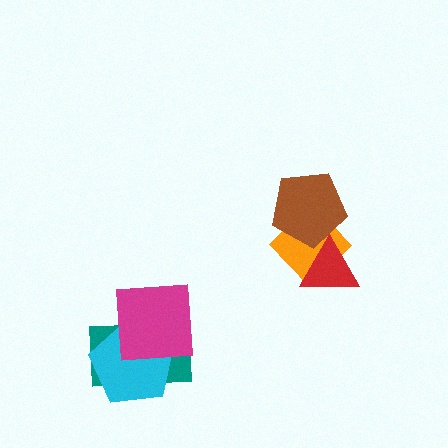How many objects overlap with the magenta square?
2 objects overlap with the magenta square.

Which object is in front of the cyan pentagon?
The magenta square is in front of the cyan pentagon.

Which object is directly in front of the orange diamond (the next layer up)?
The red triangle is directly in front of the orange diamond.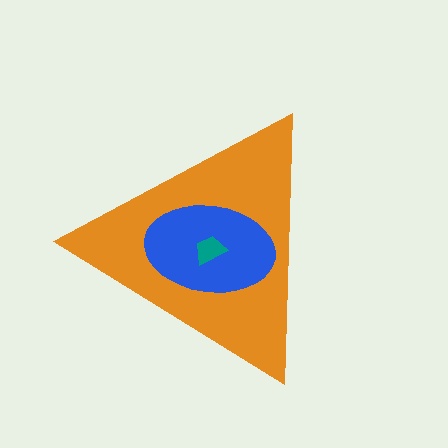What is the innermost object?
The teal trapezoid.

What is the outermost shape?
The orange triangle.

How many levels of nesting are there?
3.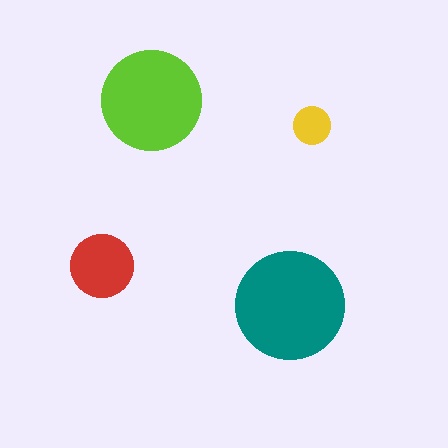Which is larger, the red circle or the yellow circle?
The red one.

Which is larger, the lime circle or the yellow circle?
The lime one.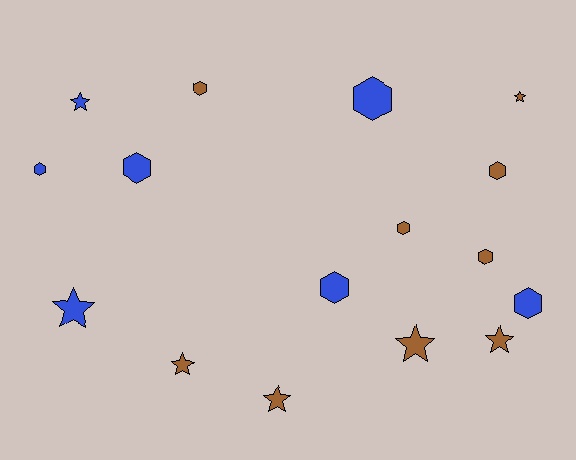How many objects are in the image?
There are 16 objects.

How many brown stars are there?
There are 5 brown stars.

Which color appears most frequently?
Brown, with 9 objects.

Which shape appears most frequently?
Hexagon, with 9 objects.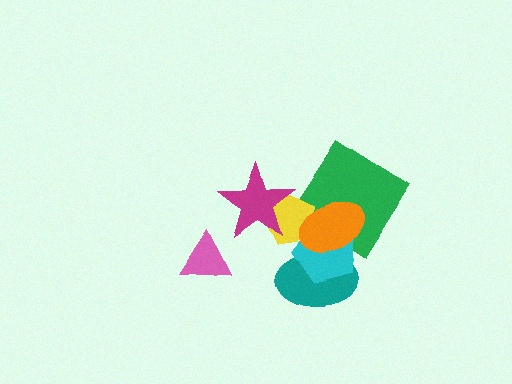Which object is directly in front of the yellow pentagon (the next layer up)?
The cyan pentagon is directly in front of the yellow pentagon.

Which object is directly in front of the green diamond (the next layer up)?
The cyan pentagon is directly in front of the green diamond.